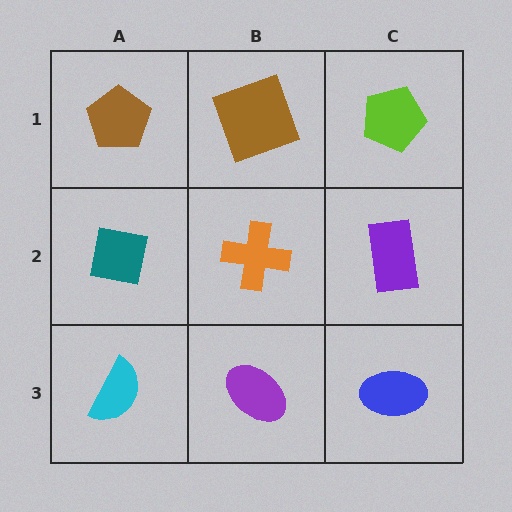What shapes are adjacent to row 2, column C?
A lime pentagon (row 1, column C), a blue ellipse (row 3, column C), an orange cross (row 2, column B).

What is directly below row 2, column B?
A purple ellipse.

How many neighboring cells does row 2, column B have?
4.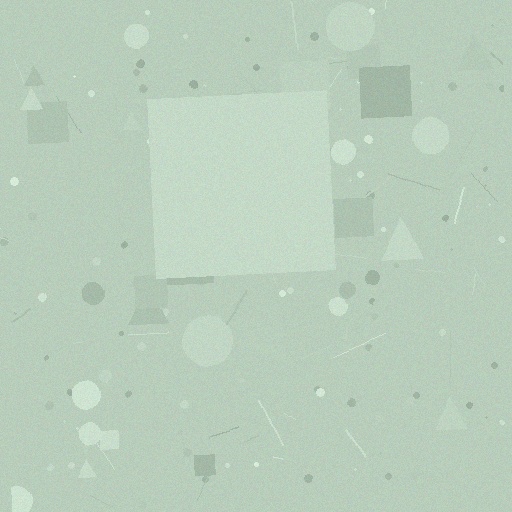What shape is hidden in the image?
A square is hidden in the image.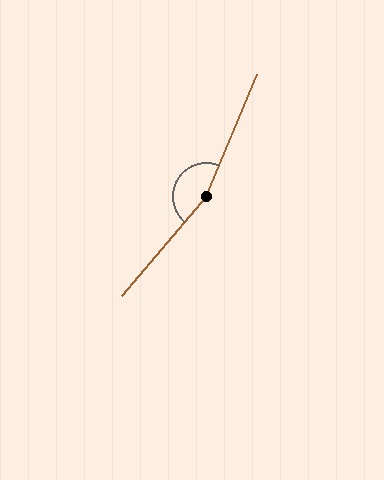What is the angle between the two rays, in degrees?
Approximately 162 degrees.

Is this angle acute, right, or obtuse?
It is obtuse.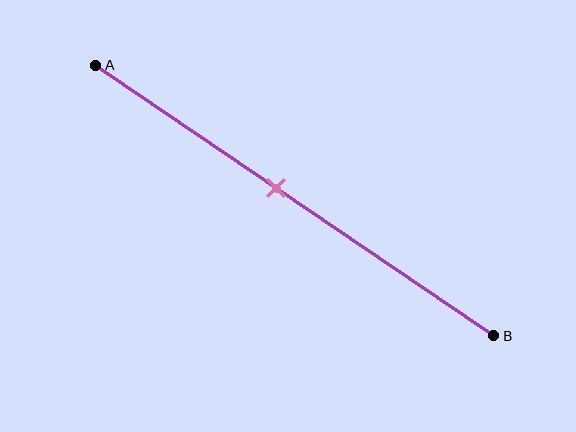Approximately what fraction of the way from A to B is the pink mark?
The pink mark is approximately 45% of the way from A to B.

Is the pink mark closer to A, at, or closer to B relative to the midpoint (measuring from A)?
The pink mark is closer to point A than the midpoint of segment AB.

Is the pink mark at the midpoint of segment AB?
No, the mark is at about 45% from A, not at the 50% midpoint.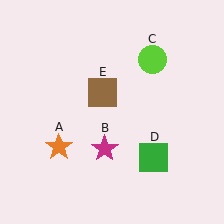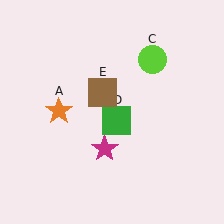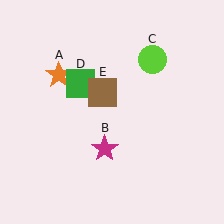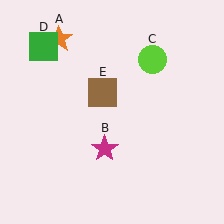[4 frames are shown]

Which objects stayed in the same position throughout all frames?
Magenta star (object B) and lime circle (object C) and brown square (object E) remained stationary.